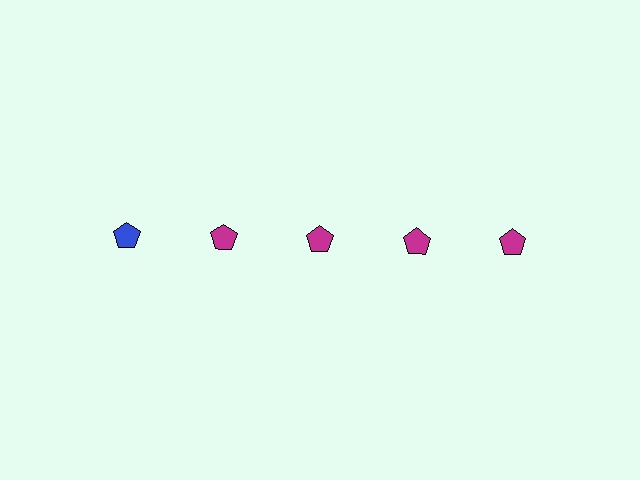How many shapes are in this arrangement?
There are 5 shapes arranged in a grid pattern.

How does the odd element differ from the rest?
It has a different color: blue instead of magenta.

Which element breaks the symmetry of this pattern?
The blue pentagon in the top row, leftmost column breaks the symmetry. All other shapes are magenta pentagons.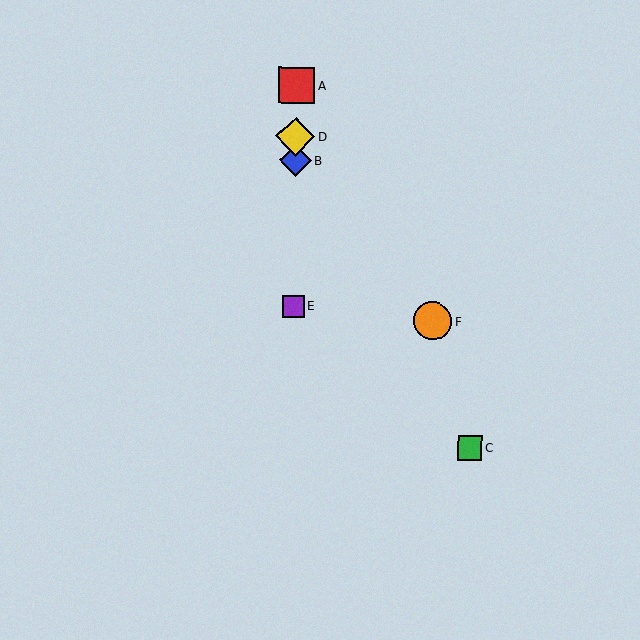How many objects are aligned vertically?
4 objects (A, B, D, E) are aligned vertically.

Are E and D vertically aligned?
Yes, both are at x≈294.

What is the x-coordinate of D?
Object D is at x≈296.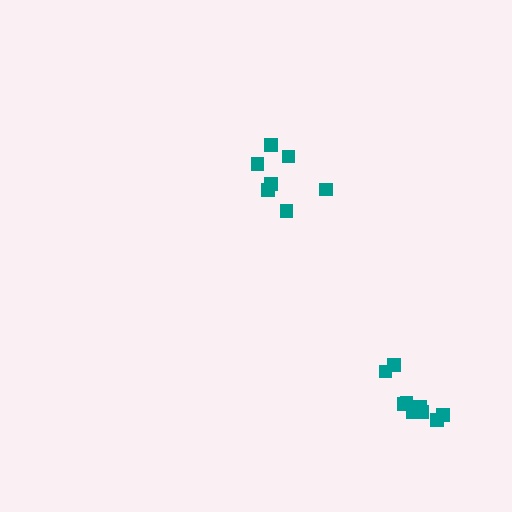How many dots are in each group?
Group 1: 9 dots, Group 2: 7 dots (16 total).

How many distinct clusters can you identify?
There are 2 distinct clusters.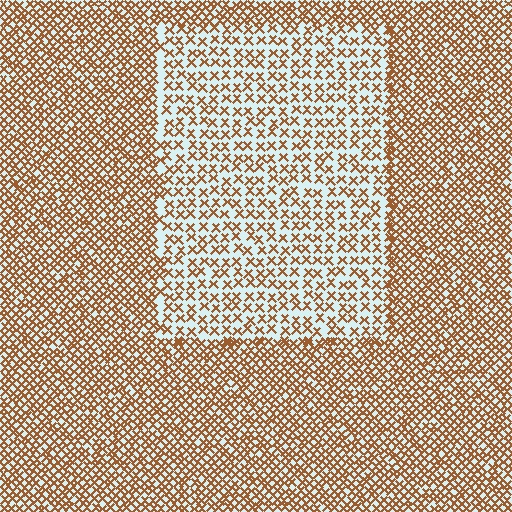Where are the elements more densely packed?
The elements are more densely packed outside the rectangle boundary.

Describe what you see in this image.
The image contains small brown elements arranged at two different densities. A rectangle-shaped region is visible where the elements are less densely packed than the surrounding area.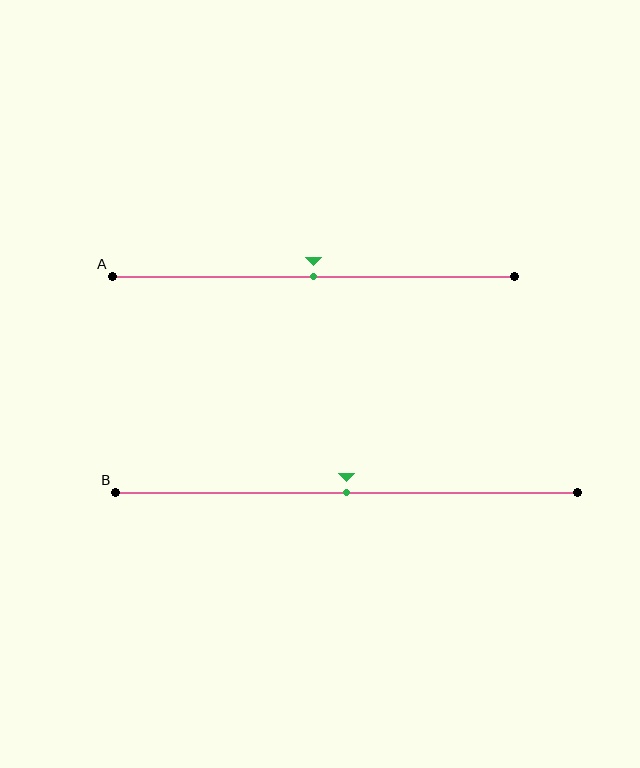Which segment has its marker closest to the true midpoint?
Segment A has its marker closest to the true midpoint.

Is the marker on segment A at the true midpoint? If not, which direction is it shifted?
Yes, the marker on segment A is at the true midpoint.